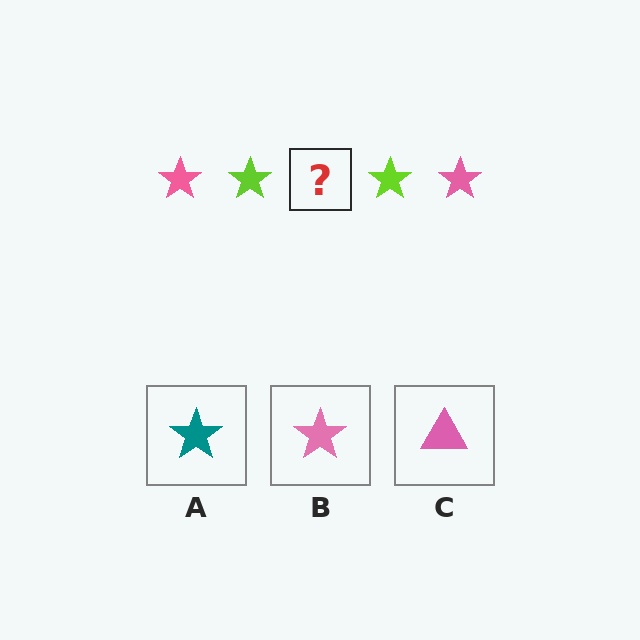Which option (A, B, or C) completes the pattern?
B.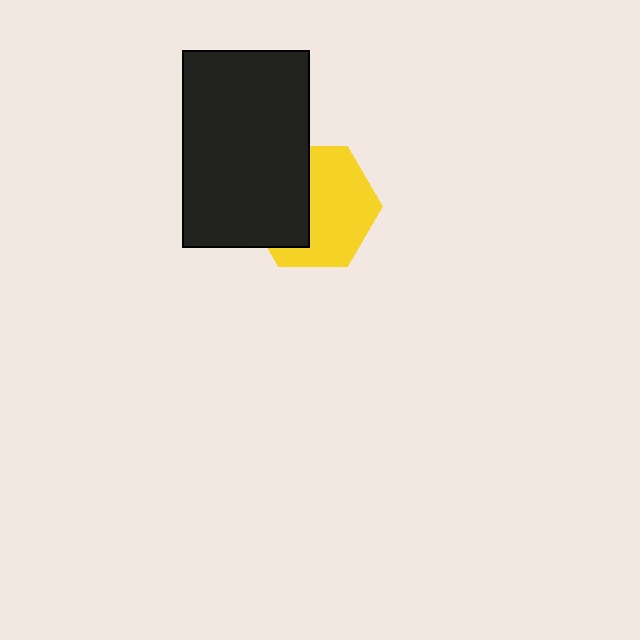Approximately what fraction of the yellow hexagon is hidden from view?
Roughly 41% of the yellow hexagon is hidden behind the black rectangle.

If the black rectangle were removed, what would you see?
You would see the complete yellow hexagon.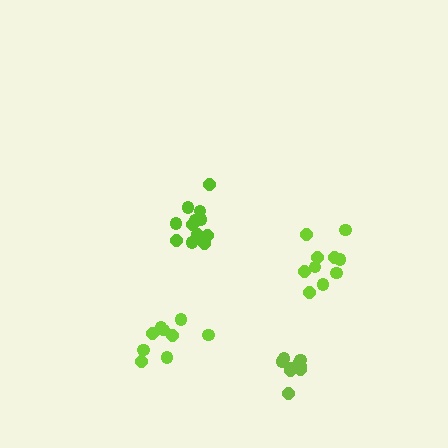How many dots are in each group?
Group 1: 9 dots, Group 2: 9 dots, Group 3: 10 dots, Group 4: 12 dots (40 total).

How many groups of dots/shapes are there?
There are 4 groups.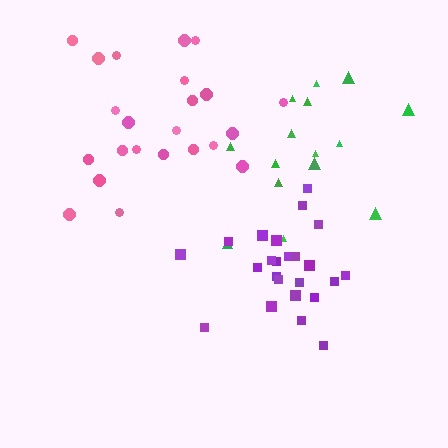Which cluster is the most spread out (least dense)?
Green.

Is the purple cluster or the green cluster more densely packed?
Purple.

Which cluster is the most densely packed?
Purple.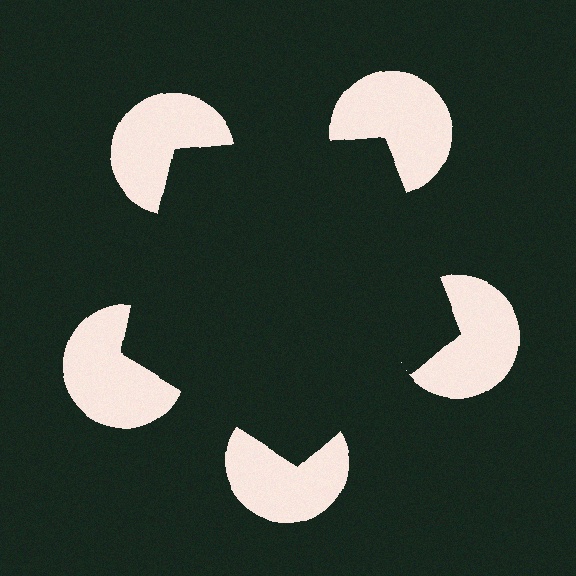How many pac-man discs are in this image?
There are 5 — one at each vertex of the illusory pentagon.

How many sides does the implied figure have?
5 sides.